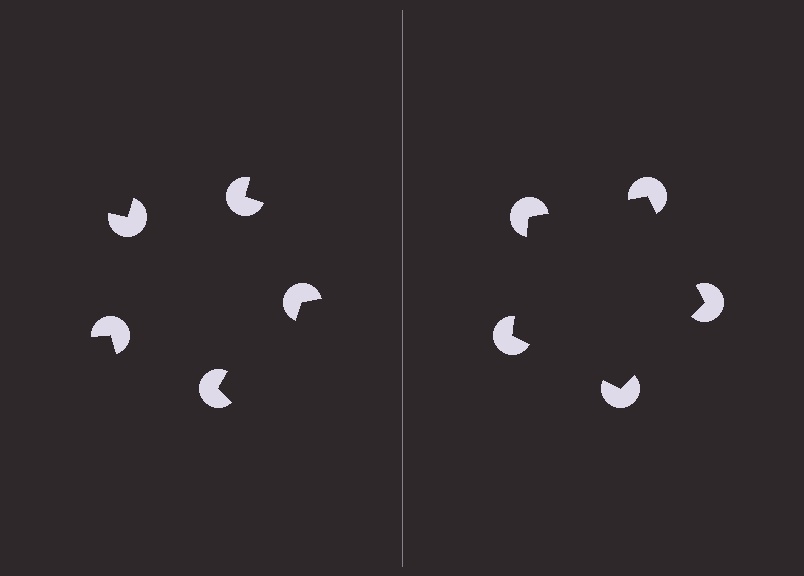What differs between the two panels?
The pac-man discs are positioned identically on both sides; only the wedge orientations differ. On the right they align to a pentagon; on the left they are misaligned.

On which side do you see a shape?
An illusory pentagon appears on the right side. On the left side the wedge cuts are rotated, so no coherent shape forms.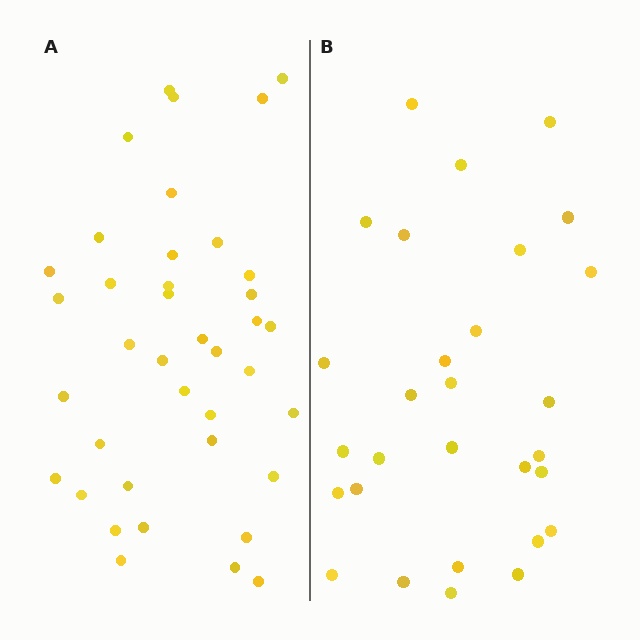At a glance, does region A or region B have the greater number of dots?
Region A (the left region) has more dots.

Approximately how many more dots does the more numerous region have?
Region A has roughly 10 or so more dots than region B.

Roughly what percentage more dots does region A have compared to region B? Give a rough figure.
About 35% more.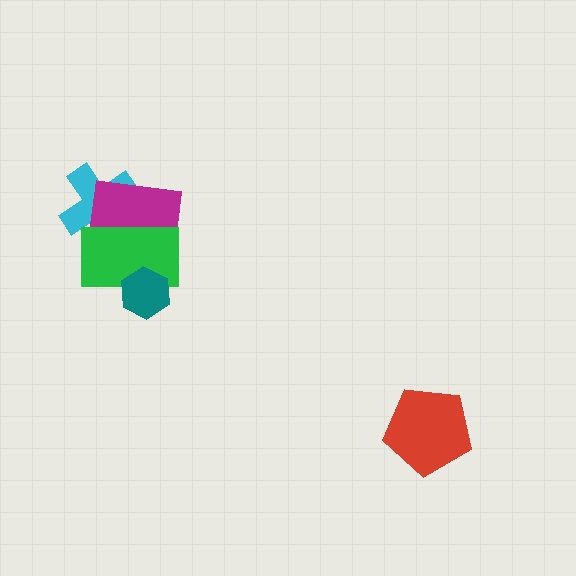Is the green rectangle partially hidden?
Yes, it is partially covered by another shape.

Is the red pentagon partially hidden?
No, no other shape covers it.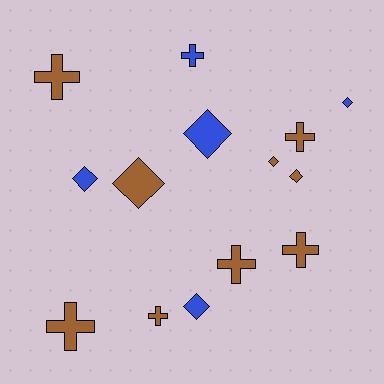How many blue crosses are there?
There is 1 blue cross.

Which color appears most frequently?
Brown, with 9 objects.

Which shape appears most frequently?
Diamond, with 7 objects.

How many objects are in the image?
There are 14 objects.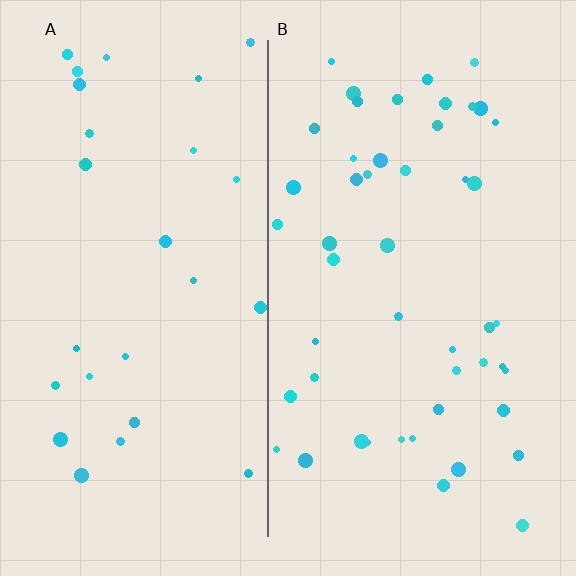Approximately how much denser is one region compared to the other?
Approximately 1.8× — region B over region A.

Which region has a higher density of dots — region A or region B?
B (the right).